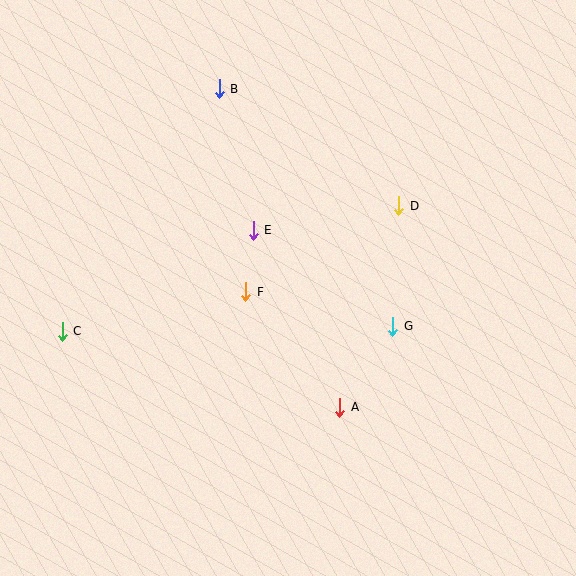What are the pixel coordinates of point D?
Point D is at (399, 206).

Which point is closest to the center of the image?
Point F at (246, 292) is closest to the center.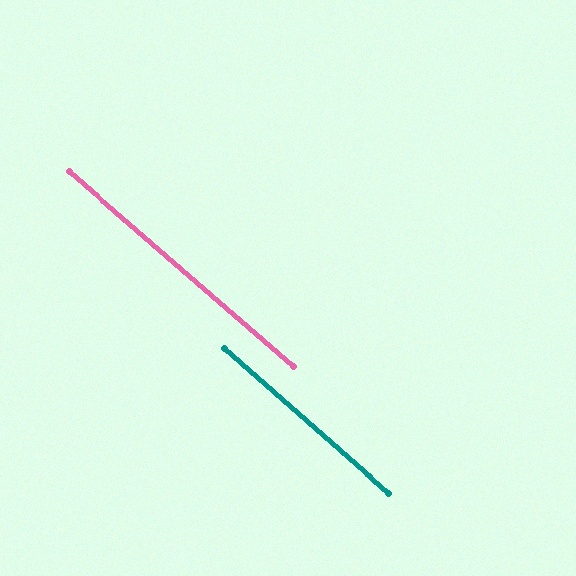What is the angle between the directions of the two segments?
Approximately 0 degrees.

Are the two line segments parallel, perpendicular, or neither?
Parallel — their directions differ by only 0.2°.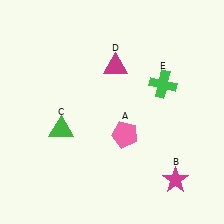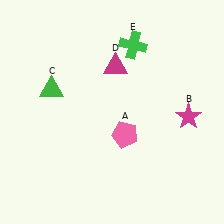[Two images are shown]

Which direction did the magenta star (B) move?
The magenta star (B) moved up.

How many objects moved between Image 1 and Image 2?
3 objects moved between the two images.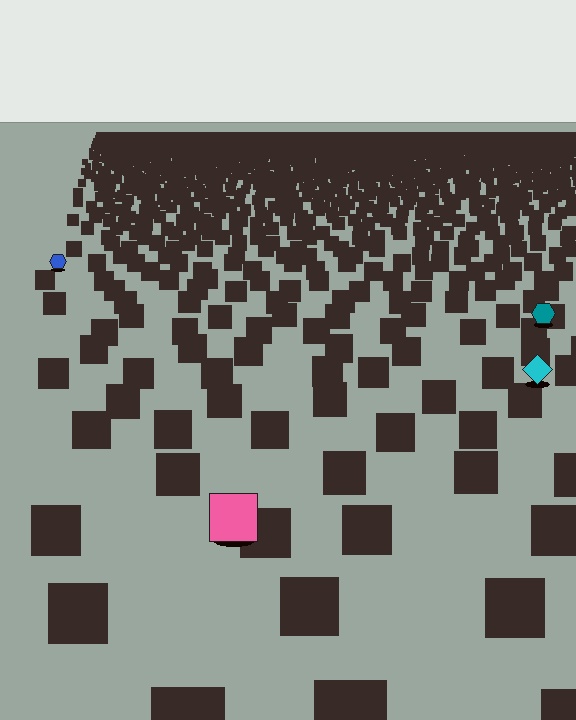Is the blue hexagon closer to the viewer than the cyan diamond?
No. The cyan diamond is closer — you can tell from the texture gradient: the ground texture is coarser near it.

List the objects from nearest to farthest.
From nearest to farthest: the pink square, the cyan diamond, the teal hexagon, the blue hexagon.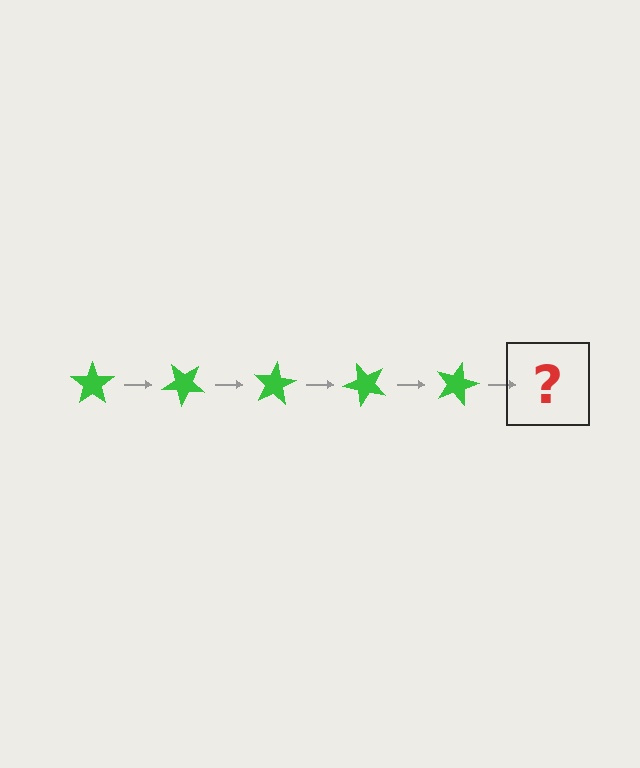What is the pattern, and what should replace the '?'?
The pattern is that the star rotates 40 degrees each step. The '?' should be a green star rotated 200 degrees.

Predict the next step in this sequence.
The next step is a green star rotated 200 degrees.